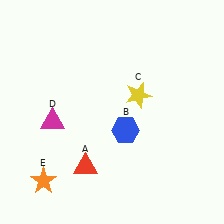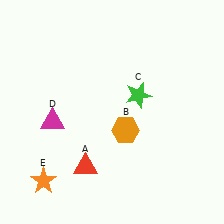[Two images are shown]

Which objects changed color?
B changed from blue to orange. C changed from yellow to green.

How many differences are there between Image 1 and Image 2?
There are 2 differences between the two images.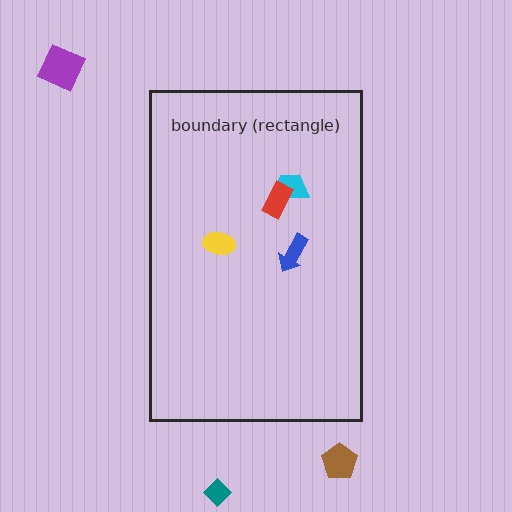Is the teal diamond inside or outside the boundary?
Outside.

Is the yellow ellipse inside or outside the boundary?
Inside.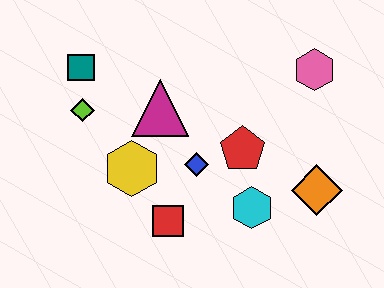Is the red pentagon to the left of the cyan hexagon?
Yes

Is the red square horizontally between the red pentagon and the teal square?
Yes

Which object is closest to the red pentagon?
The blue diamond is closest to the red pentagon.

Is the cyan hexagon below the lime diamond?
Yes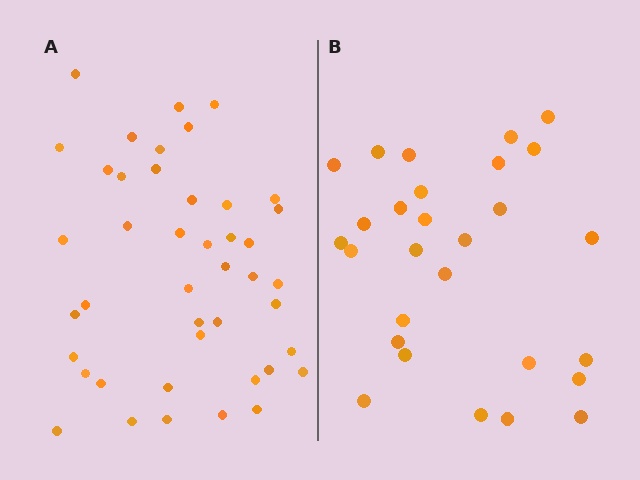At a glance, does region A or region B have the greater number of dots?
Region A (the left region) has more dots.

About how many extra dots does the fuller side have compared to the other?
Region A has approximately 15 more dots than region B.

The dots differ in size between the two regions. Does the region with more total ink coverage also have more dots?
No. Region B has more total ink coverage because its dots are larger, but region A actually contains more individual dots. Total area can be misleading — the number of items is what matters here.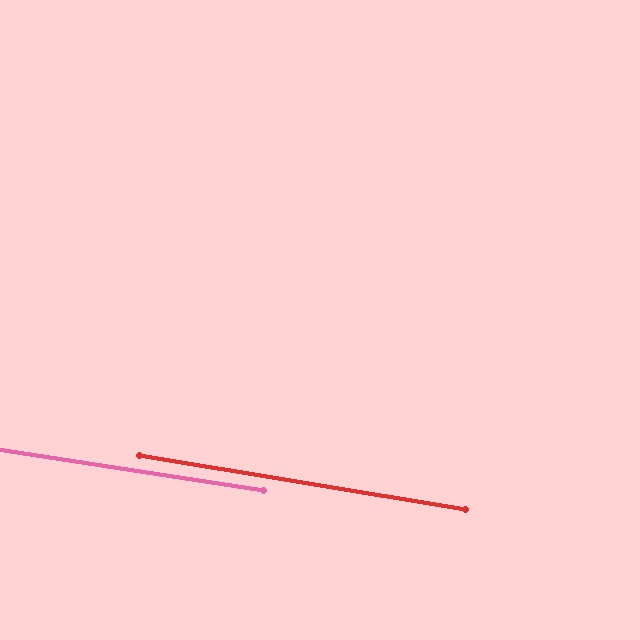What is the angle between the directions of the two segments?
Approximately 1 degree.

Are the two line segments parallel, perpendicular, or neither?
Parallel — their directions differ by only 0.7°.